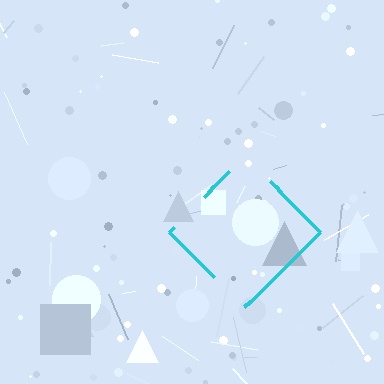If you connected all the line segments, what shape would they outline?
They would outline a diamond.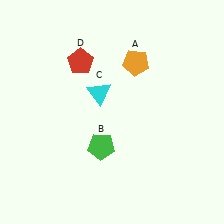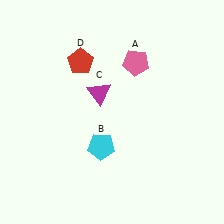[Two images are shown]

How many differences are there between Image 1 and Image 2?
There are 3 differences between the two images.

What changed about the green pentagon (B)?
In Image 1, B is green. In Image 2, it changed to cyan.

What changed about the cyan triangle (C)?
In Image 1, C is cyan. In Image 2, it changed to magenta.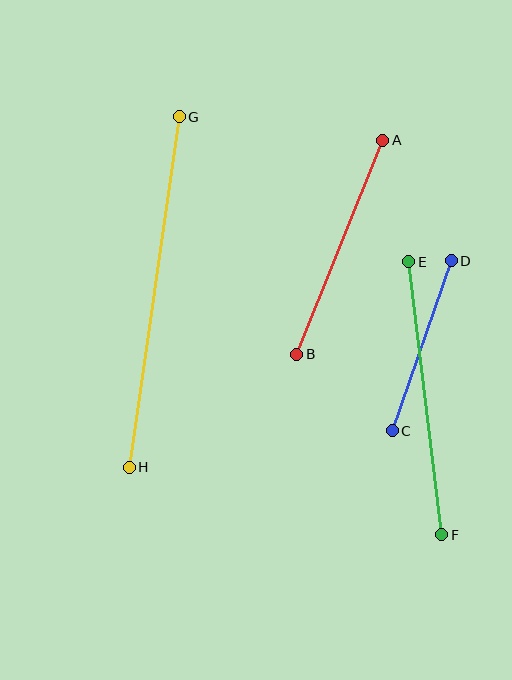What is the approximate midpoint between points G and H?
The midpoint is at approximately (154, 292) pixels.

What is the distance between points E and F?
The distance is approximately 275 pixels.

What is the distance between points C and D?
The distance is approximately 180 pixels.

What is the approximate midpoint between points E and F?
The midpoint is at approximately (425, 398) pixels.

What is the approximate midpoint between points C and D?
The midpoint is at approximately (422, 346) pixels.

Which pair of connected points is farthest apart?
Points G and H are farthest apart.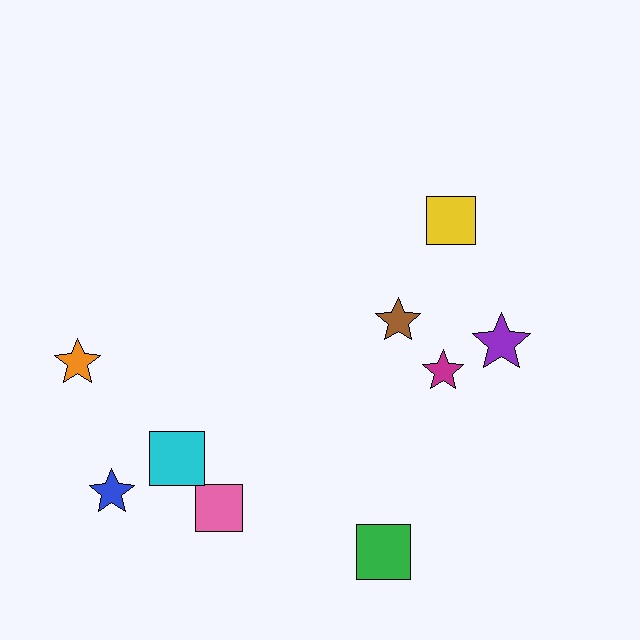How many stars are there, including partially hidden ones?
There are 5 stars.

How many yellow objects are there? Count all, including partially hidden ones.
There is 1 yellow object.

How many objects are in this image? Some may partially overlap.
There are 9 objects.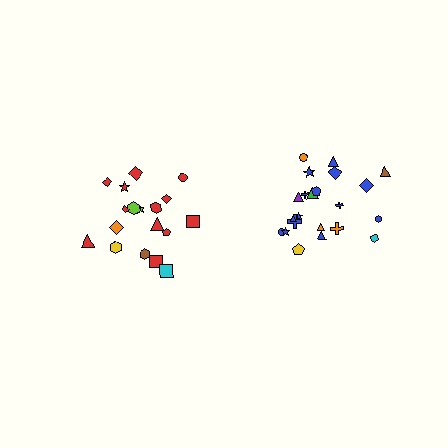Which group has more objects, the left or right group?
The right group.